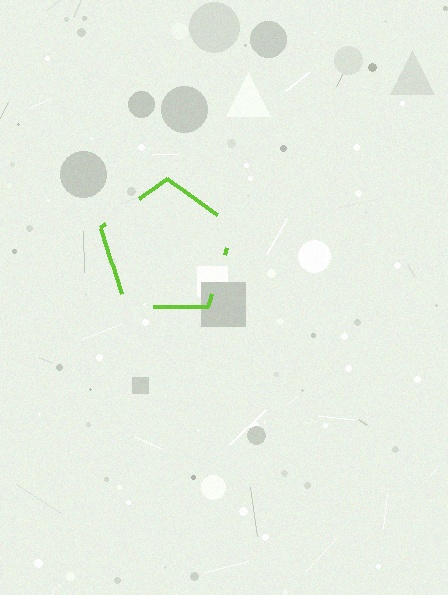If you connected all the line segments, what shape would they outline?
They would outline a pentagon.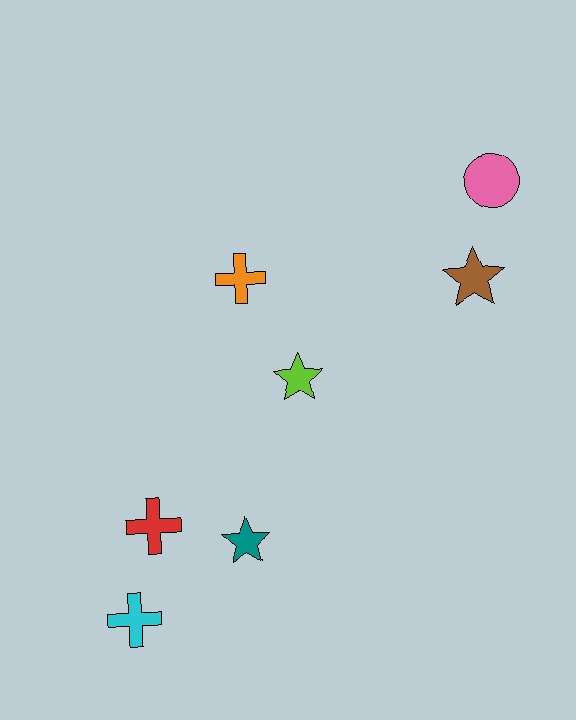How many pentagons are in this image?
There are no pentagons.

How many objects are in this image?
There are 7 objects.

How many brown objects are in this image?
There is 1 brown object.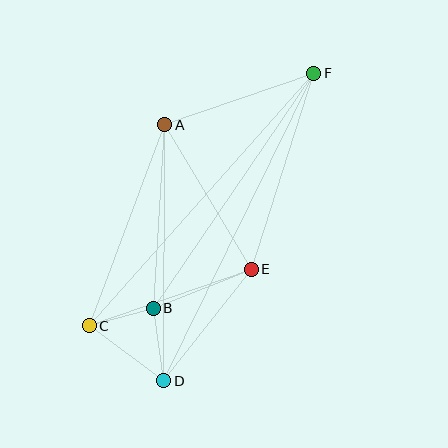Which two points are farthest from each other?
Points D and F are farthest from each other.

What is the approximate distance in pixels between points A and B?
The distance between A and B is approximately 184 pixels.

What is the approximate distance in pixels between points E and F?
The distance between E and F is approximately 206 pixels.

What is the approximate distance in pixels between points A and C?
The distance between A and C is approximately 215 pixels.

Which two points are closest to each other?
Points B and C are closest to each other.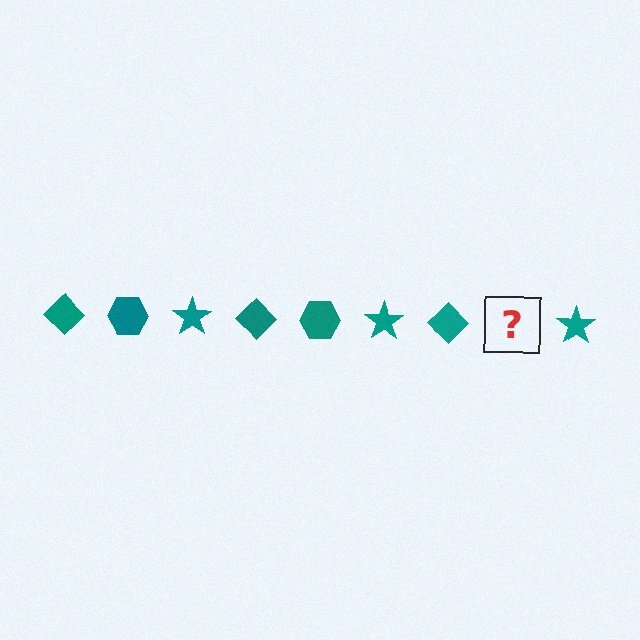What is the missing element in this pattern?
The missing element is a teal hexagon.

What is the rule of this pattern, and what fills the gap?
The rule is that the pattern cycles through diamond, hexagon, star shapes in teal. The gap should be filled with a teal hexagon.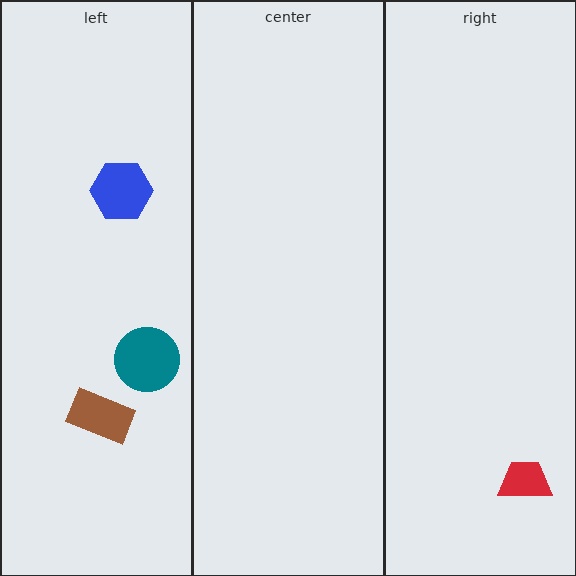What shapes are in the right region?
The red trapezoid.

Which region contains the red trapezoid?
The right region.